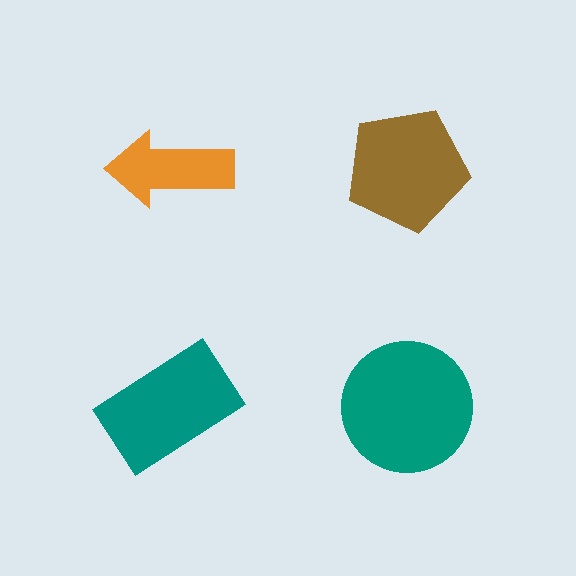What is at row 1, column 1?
An orange arrow.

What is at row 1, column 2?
A brown pentagon.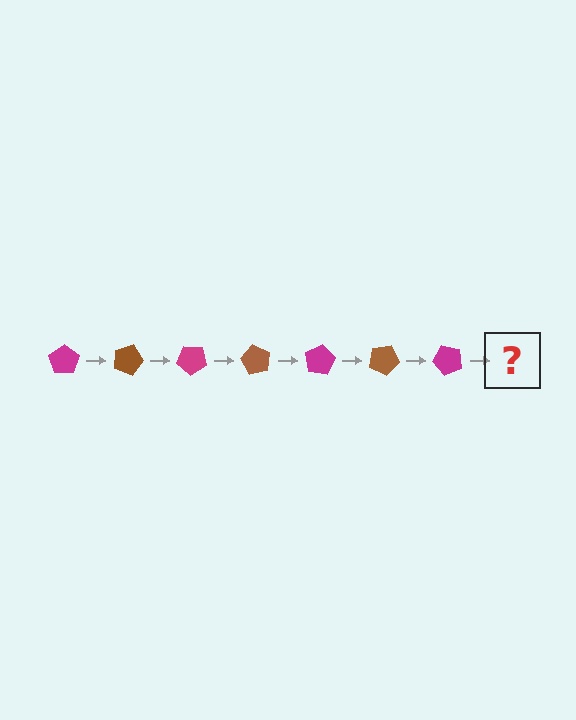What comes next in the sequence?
The next element should be a brown pentagon, rotated 140 degrees from the start.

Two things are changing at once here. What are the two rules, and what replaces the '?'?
The two rules are that it rotates 20 degrees each step and the color cycles through magenta and brown. The '?' should be a brown pentagon, rotated 140 degrees from the start.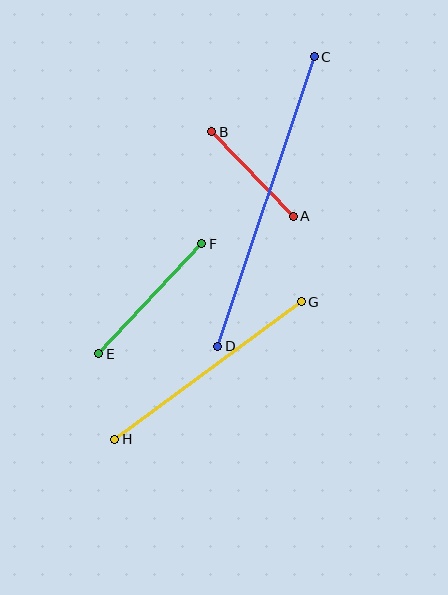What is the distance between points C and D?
The distance is approximately 305 pixels.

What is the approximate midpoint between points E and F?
The midpoint is at approximately (150, 299) pixels.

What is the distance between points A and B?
The distance is approximately 117 pixels.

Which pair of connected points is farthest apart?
Points C and D are farthest apart.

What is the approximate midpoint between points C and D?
The midpoint is at approximately (266, 201) pixels.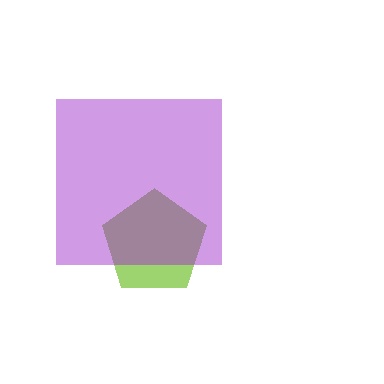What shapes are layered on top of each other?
The layered shapes are: a lime pentagon, a purple square.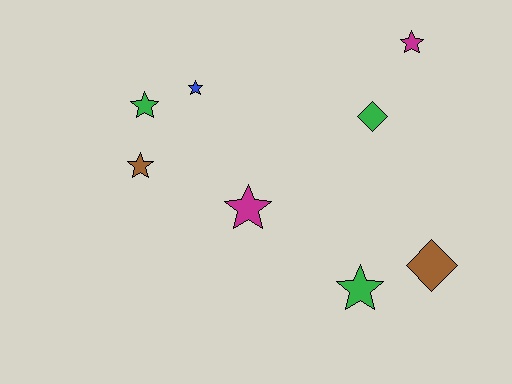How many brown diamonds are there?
There is 1 brown diamond.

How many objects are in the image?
There are 8 objects.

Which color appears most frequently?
Green, with 3 objects.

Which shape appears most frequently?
Star, with 6 objects.